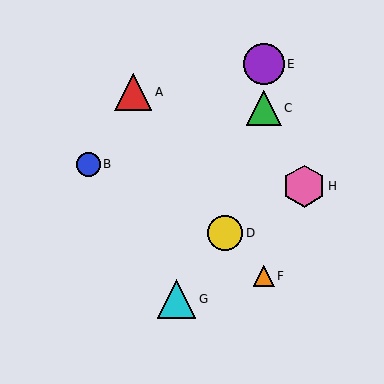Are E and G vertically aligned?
No, E is at x≈264 and G is at x≈177.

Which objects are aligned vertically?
Objects C, E, F are aligned vertically.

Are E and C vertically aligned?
Yes, both are at x≈264.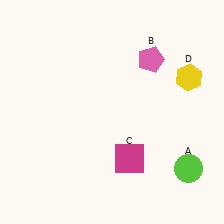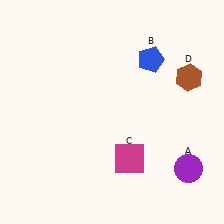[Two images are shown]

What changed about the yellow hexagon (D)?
In Image 1, D is yellow. In Image 2, it changed to brown.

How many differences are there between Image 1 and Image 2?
There are 3 differences between the two images.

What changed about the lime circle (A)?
In Image 1, A is lime. In Image 2, it changed to purple.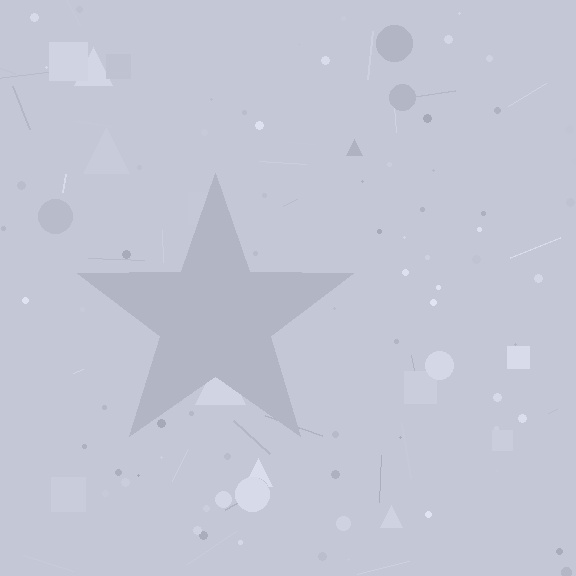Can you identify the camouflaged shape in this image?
The camouflaged shape is a star.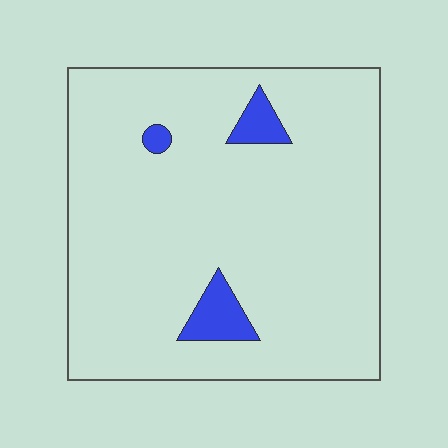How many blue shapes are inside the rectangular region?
3.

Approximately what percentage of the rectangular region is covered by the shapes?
Approximately 5%.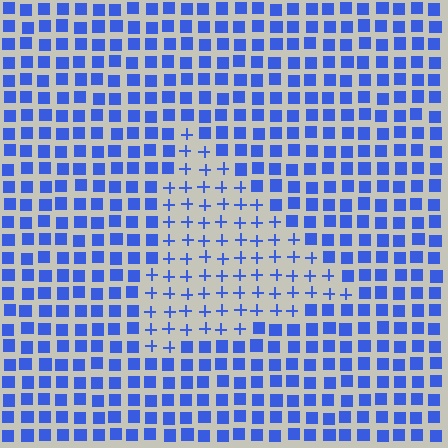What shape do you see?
I see a triangle.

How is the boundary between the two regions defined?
The boundary is defined by a change in element shape: plus signs inside vs. squares outside. All elements share the same color and spacing.